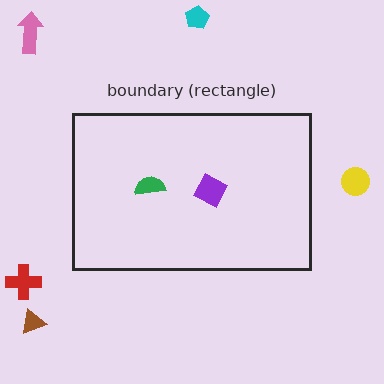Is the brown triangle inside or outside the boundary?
Outside.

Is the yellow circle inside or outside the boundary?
Outside.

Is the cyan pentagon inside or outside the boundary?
Outside.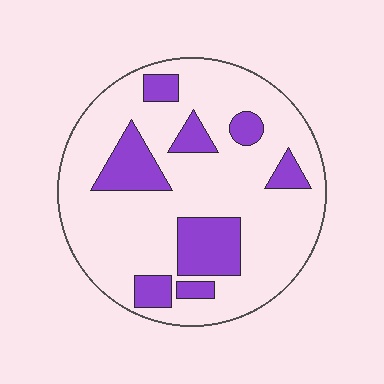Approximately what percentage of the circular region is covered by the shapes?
Approximately 25%.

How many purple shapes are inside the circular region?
8.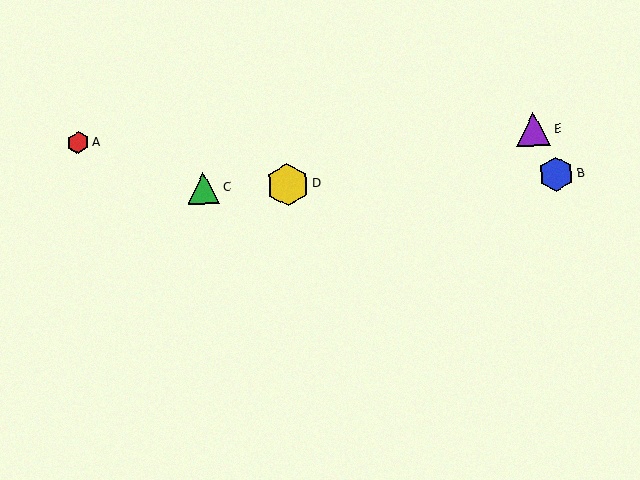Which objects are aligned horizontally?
Objects B, C, D are aligned horizontally.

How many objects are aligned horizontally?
3 objects (B, C, D) are aligned horizontally.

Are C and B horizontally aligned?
Yes, both are at y≈188.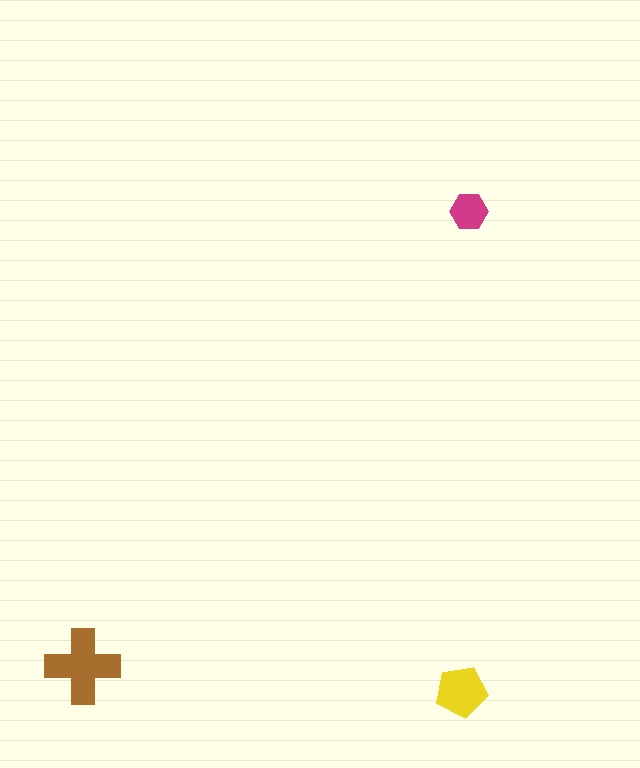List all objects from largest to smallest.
The brown cross, the yellow pentagon, the magenta hexagon.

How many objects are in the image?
There are 3 objects in the image.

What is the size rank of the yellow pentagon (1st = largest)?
2nd.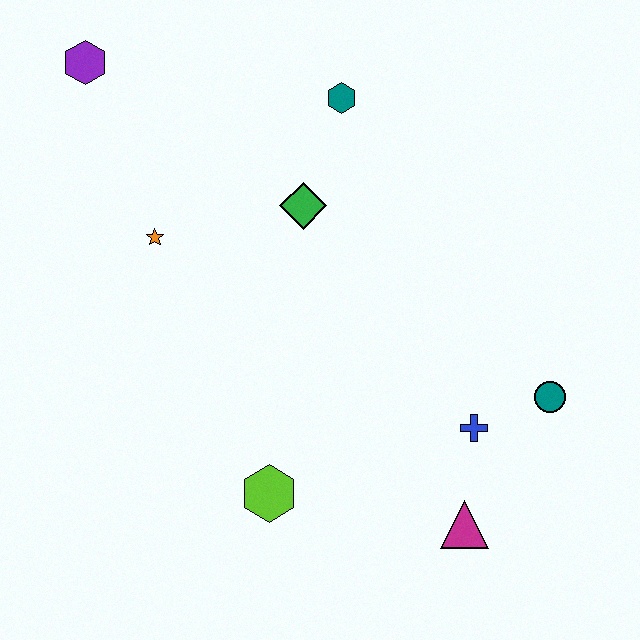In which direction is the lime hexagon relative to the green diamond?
The lime hexagon is below the green diamond.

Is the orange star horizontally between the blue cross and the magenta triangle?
No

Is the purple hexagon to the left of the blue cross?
Yes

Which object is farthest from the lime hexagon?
The purple hexagon is farthest from the lime hexagon.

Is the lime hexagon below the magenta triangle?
No